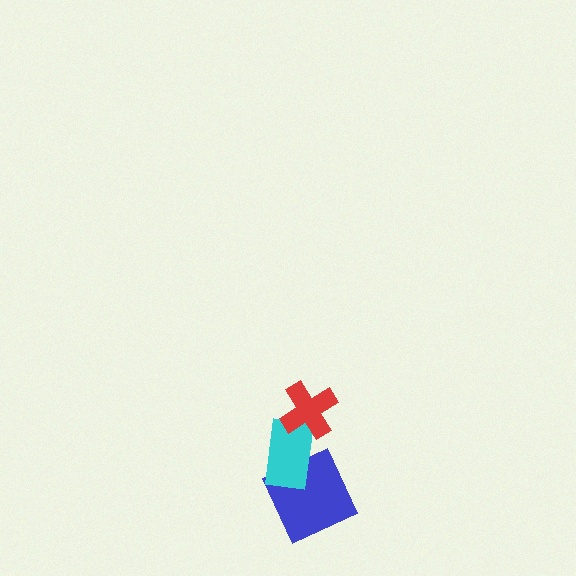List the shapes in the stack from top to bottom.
From top to bottom: the red cross, the cyan rectangle, the blue square.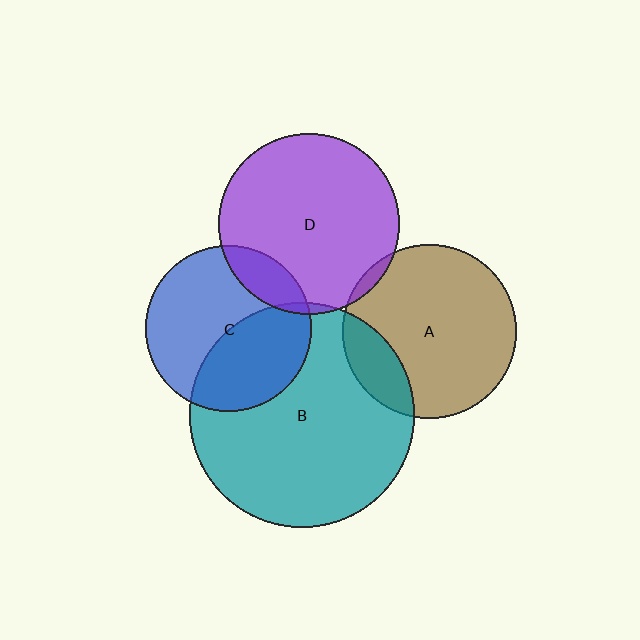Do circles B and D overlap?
Yes.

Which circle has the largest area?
Circle B (teal).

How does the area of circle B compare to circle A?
Approximately 1.7 times.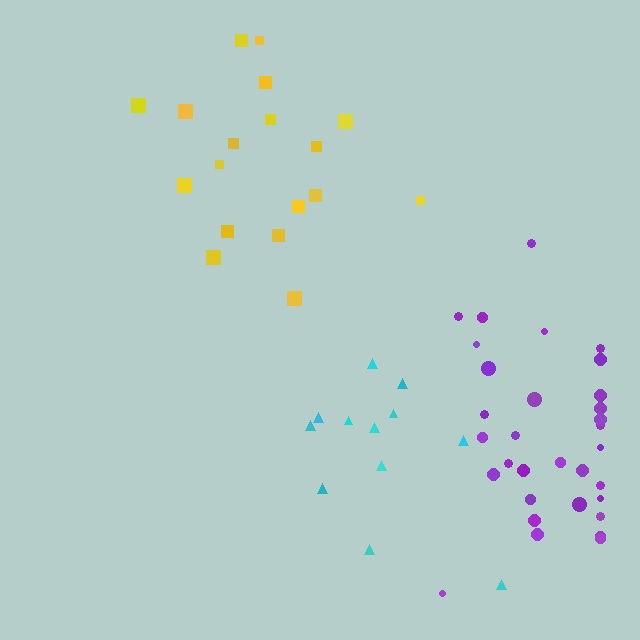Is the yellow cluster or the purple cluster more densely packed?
Purple.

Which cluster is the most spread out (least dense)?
Cyan.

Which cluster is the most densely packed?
Purple.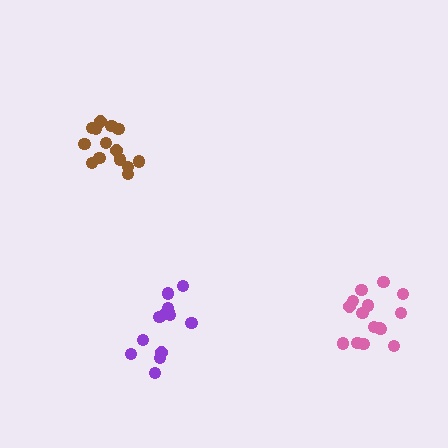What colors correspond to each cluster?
The clusters are colored: brown, pink, purple.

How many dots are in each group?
Group 1: 15 dots, Group 2: 15 dots, Group 3: 13 dots (43 total).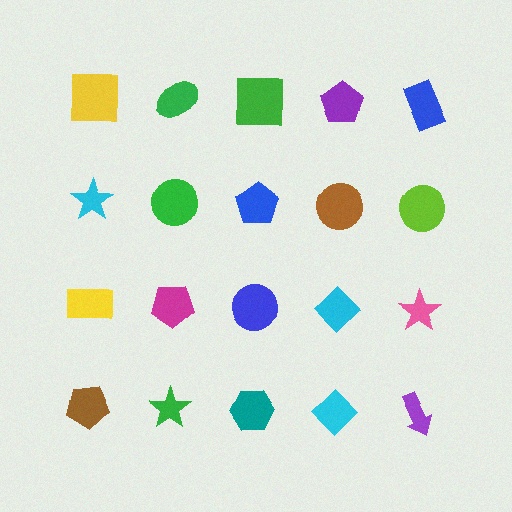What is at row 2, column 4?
A brown circle.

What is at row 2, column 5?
A lime circle.